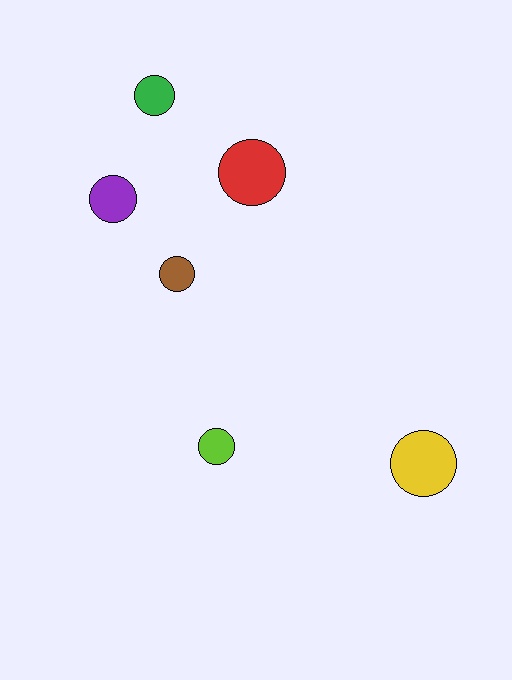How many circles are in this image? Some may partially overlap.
There are 6 circles.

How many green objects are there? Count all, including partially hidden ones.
There is 1 green object.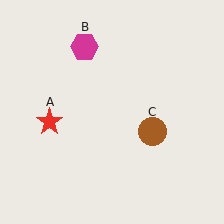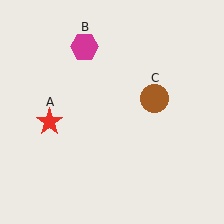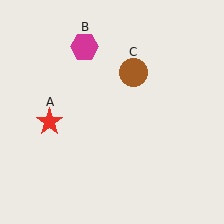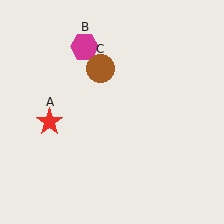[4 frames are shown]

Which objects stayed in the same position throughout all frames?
Red star (object A) and magenta hexagon (object B) remained stationary.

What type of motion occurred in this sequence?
The brown circle (object C) rotated counterclockwise around the center of the scene.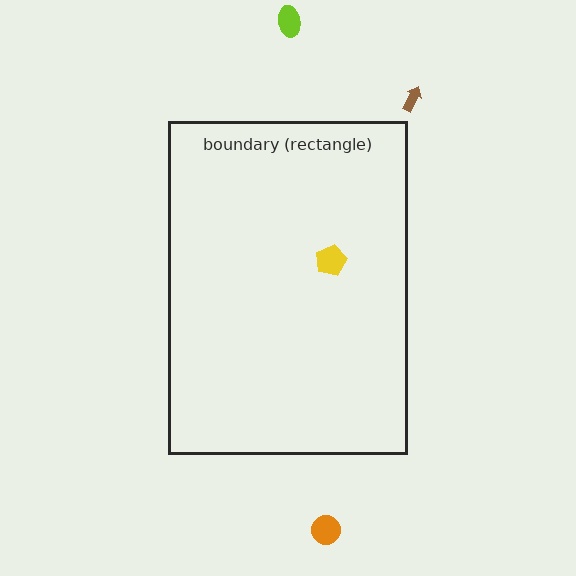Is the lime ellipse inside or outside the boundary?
Outside.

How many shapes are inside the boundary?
1 inside, 3 outside.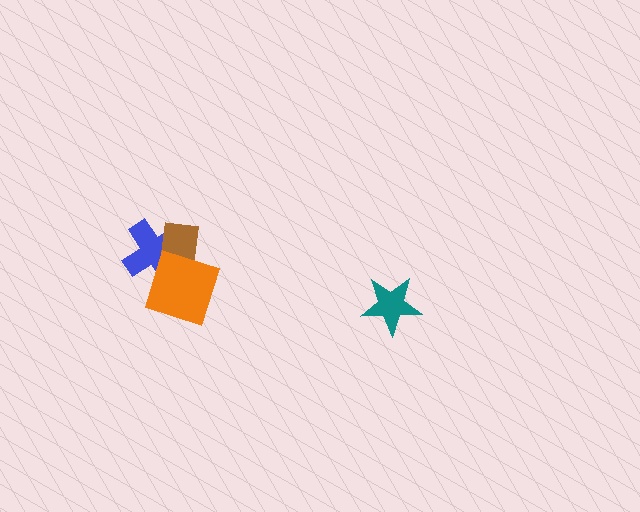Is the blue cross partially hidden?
Yes, it is partially covered by another shape.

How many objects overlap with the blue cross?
2 objects overlap with the blue cross.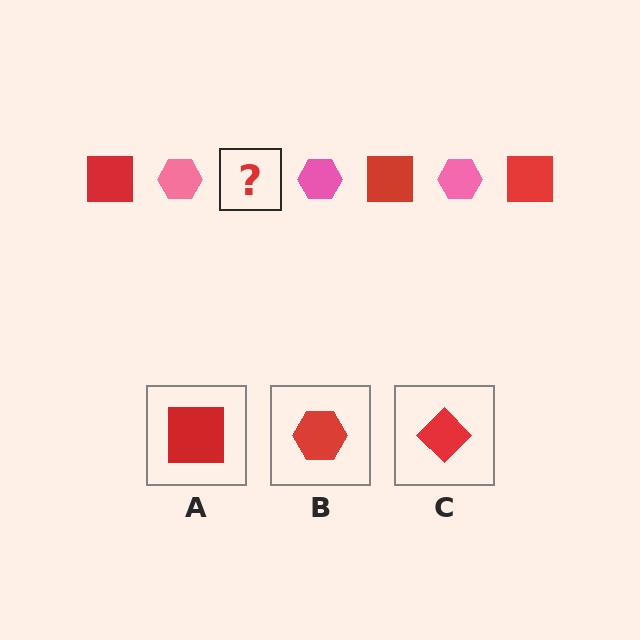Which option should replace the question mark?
Option A.